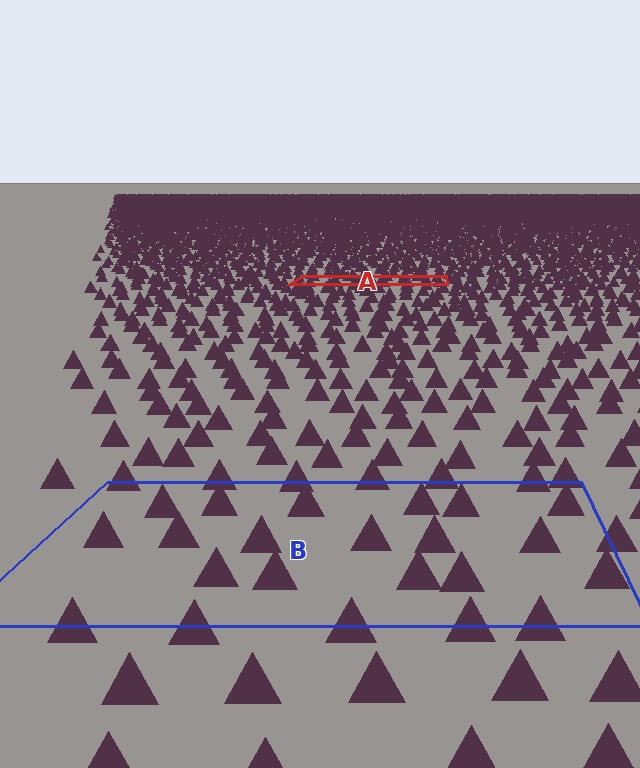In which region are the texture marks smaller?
The texture marks are smaller in region A, because it is farther away.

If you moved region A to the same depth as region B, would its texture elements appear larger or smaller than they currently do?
They would appear larger. At a closer depth, the same texture elements are projected at a bigger on-screen size.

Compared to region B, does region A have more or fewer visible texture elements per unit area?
Region A has more texture elements per unit area — they are packed more densely because it is farther away.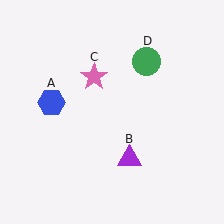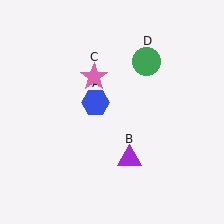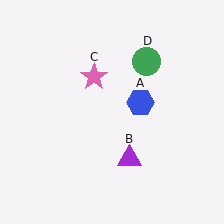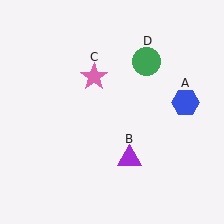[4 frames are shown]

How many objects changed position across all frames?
1 object changed position: blue hexagon (object A).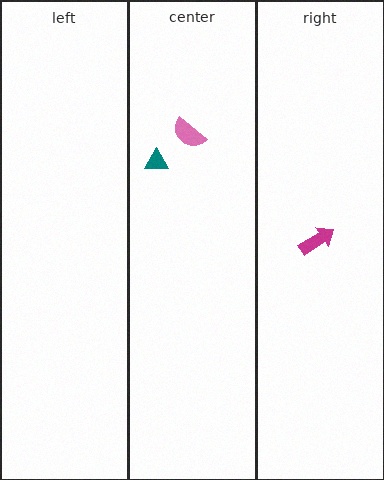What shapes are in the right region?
The magenta arrow.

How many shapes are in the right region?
1.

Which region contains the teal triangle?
The center region.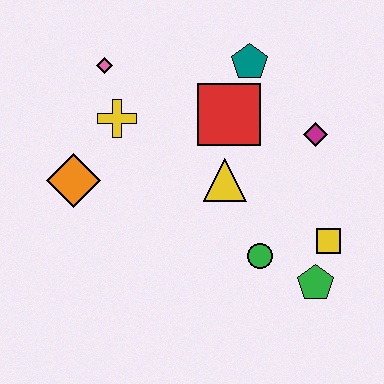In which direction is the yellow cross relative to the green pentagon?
The yellow cross is to the left of the green pentagon.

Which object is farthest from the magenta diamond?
The orange diamond is farthest from the magenta diamond.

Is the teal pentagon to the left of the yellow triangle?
No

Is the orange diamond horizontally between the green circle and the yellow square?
No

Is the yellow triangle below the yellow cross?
Yes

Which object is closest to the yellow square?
The green pentagon is closest to the yellow square.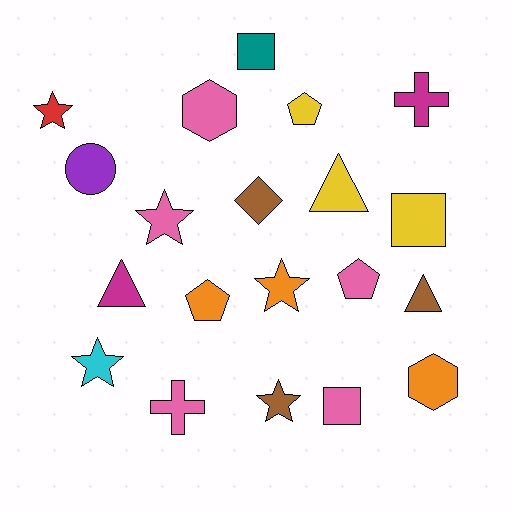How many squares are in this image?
There are 3 squares.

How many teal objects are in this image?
There is 1 teal object.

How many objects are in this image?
There are 20 objects.